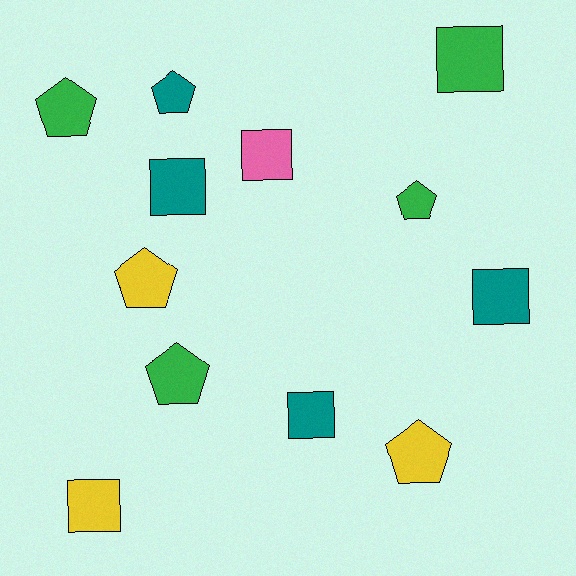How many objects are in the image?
There are 12 objects.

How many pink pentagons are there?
There are no pink pentagons.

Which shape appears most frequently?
Square, with 6 objects.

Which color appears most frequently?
Teal, with 4 objects.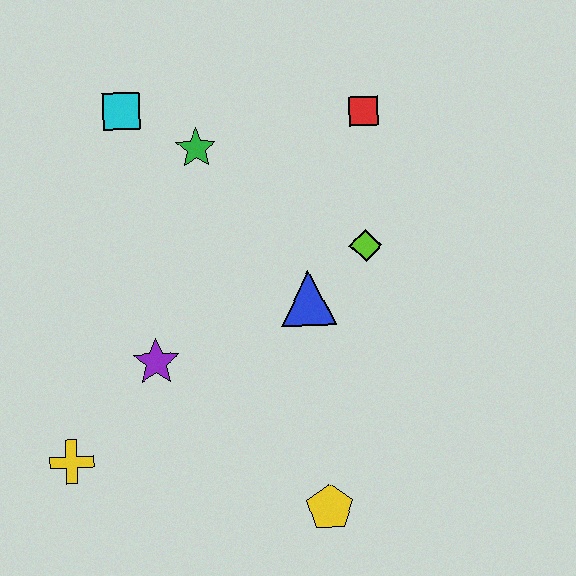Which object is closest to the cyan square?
The green star is closest to the cyan square.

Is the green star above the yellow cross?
Yes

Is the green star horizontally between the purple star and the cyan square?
No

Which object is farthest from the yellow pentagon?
The cyan square is farthest from the yellow pentagon.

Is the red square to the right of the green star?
Yes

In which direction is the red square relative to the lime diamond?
The red square is above the lime diamond.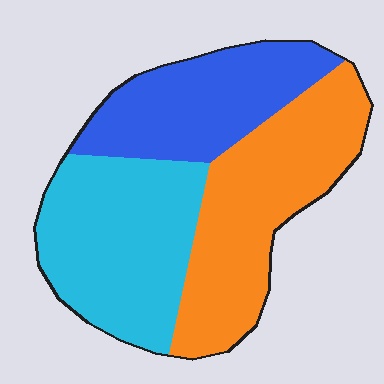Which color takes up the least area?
Blue, at roughly 25%.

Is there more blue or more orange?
Orange.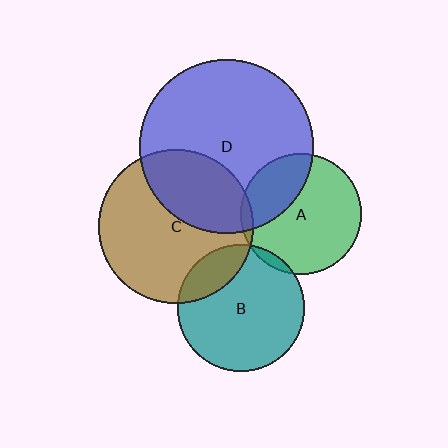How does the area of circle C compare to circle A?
Approximately 1.6 times.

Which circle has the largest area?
Circle D (blue).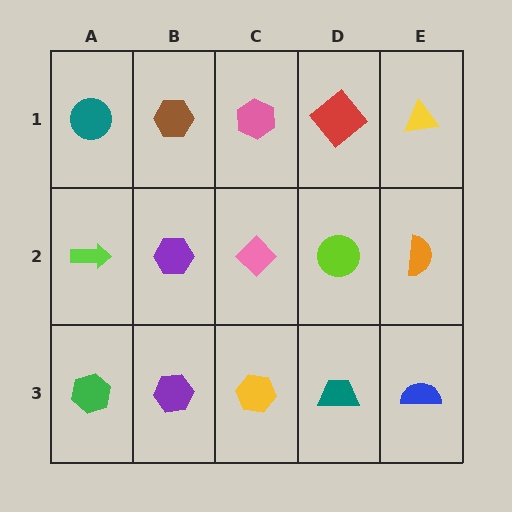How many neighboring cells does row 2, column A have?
3.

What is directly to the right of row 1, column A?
A brown hexagon.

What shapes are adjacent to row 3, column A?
A lime arrow (row 2, column A), a purple hexagon (row 3, column B).